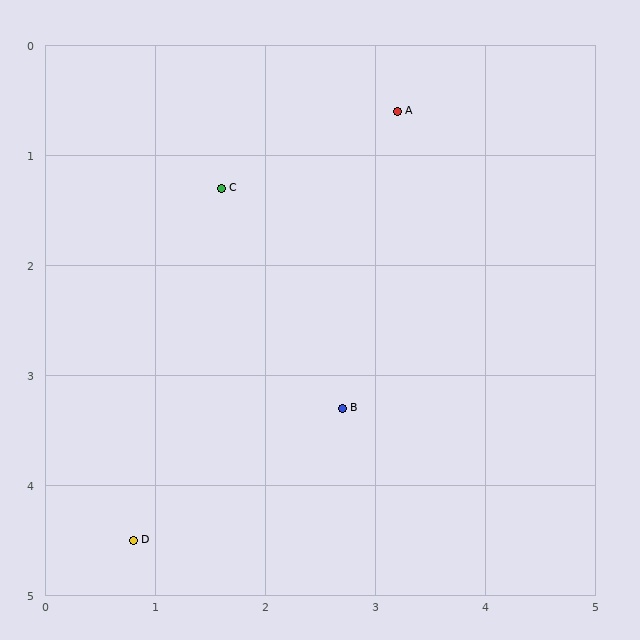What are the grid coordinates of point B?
Point B is at approximately (2.7, 3.3).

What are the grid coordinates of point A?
Point A is at approximately (3.2, 0.6).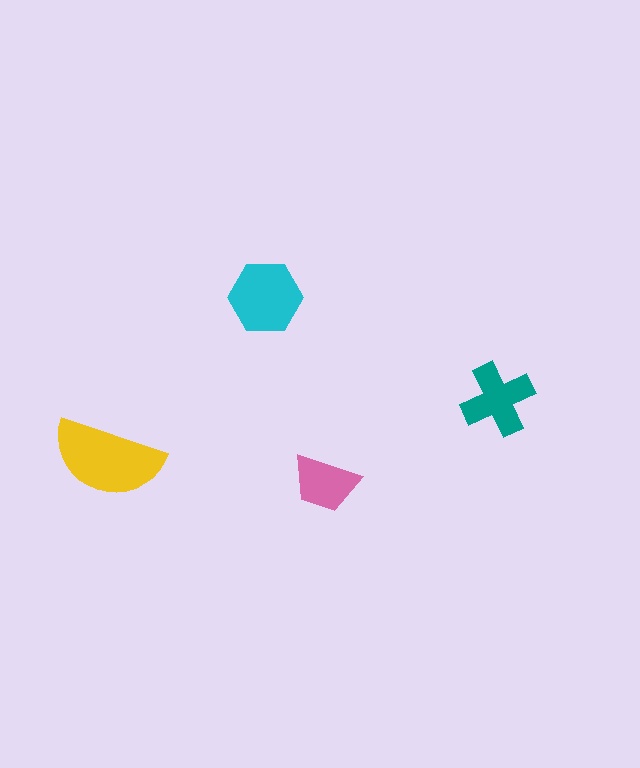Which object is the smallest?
The pink trapezoid.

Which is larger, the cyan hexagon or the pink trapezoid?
The cyan hexagon.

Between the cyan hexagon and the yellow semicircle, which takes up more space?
The yellow semicircle.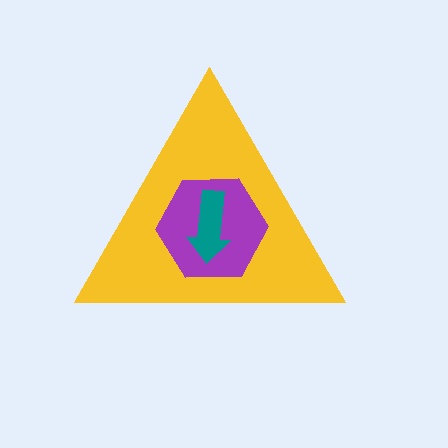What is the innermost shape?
The teal arrow.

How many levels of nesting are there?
3.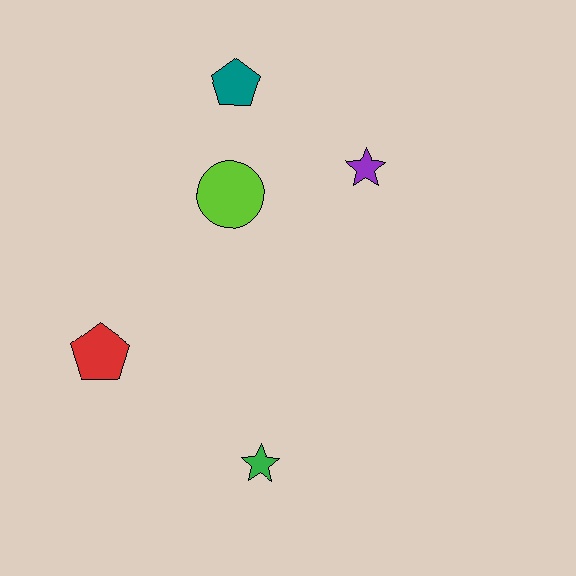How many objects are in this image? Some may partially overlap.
There are 5 objects.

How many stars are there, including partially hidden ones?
There are 2 stars.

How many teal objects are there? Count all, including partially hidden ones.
There is 1 teal object.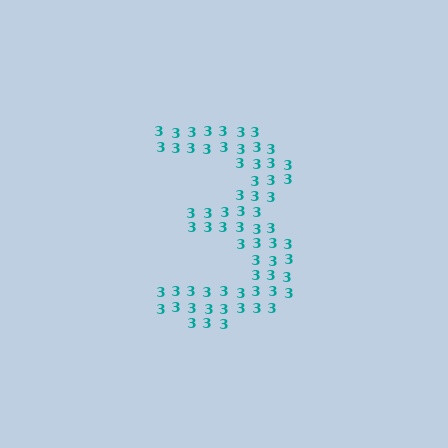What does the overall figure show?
The overall figure shows the digit 3.